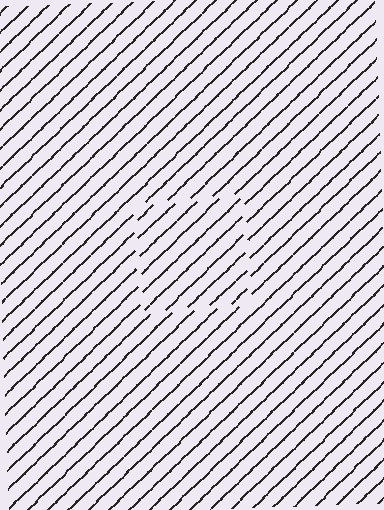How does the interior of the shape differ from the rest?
The interior of the shape contains the same grating, shifted by half a period — the contour is defined by the phase discontinuity where line-ends from the inner and outer gratings abut.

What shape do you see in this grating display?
An illusory square. The interior of the shape contains the same grating, shifted by half a period — the contour is defined by the phase discontinuity where line-ends from the inner and outer gratings abut.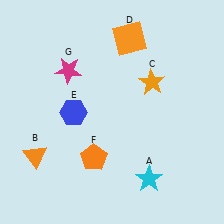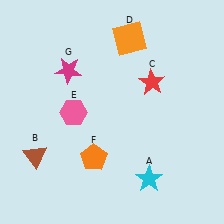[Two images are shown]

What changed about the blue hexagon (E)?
In Image 1, E is blue. In Image 2, it changed to pink.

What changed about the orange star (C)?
In Image 1, C is orange. In Image 2, it changed to red.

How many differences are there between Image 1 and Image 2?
There are 3 differences between the two images.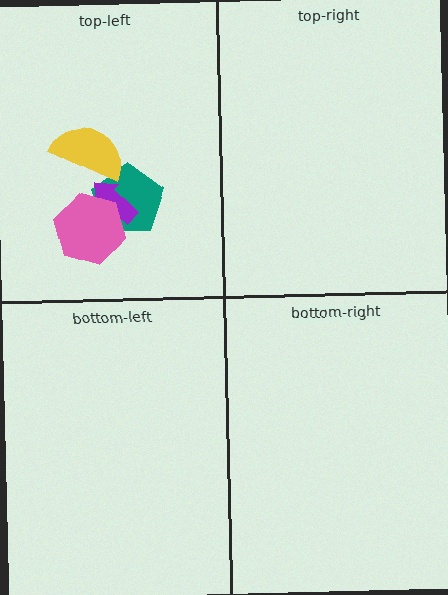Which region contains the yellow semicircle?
The top-left region.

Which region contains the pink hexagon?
The top-left region.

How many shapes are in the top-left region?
4.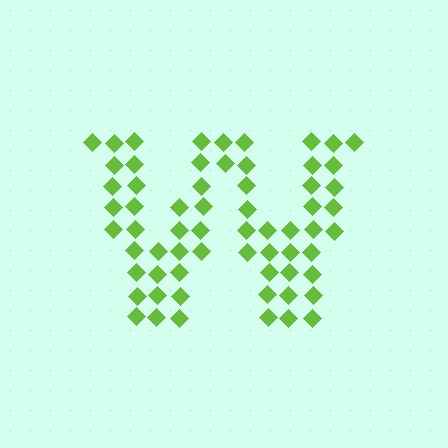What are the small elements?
The small elements are diamonds.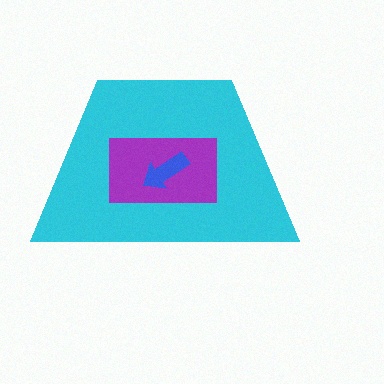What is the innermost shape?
The blue arrow.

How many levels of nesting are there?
3.